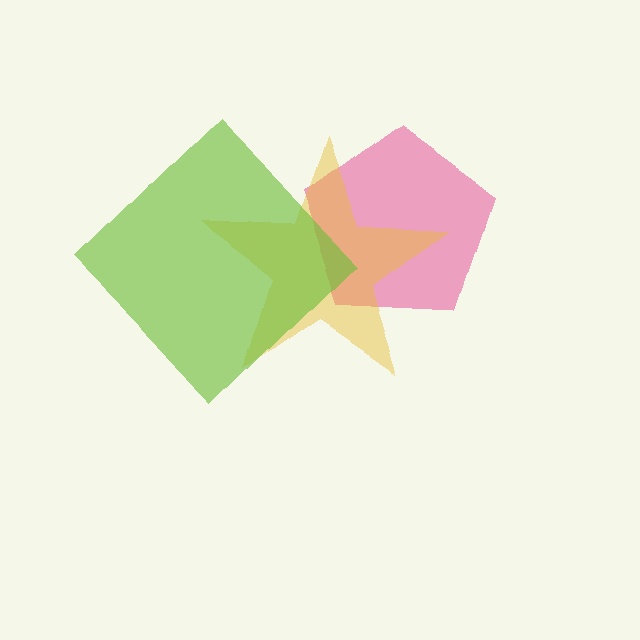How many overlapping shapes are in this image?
There are 3 overlapping shapes in the image.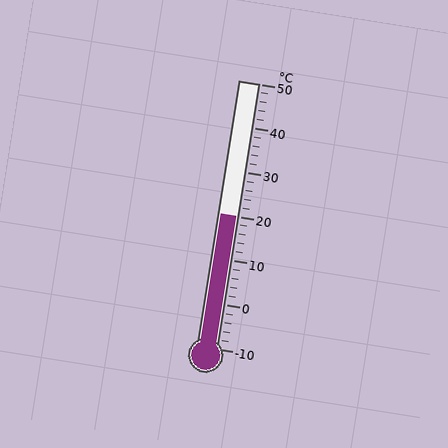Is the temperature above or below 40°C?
The temperature is below 40°C.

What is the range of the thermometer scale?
The thermometer scale ranges from -10°C to 50°C.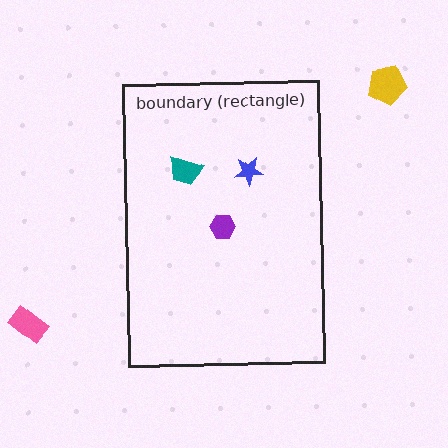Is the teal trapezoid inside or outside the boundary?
Inside.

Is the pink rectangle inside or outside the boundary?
Outside.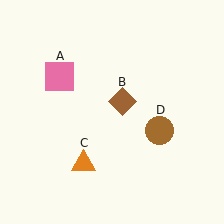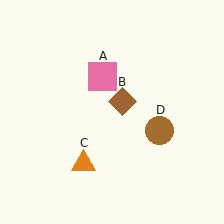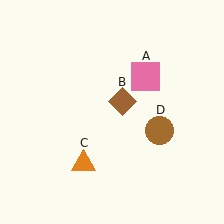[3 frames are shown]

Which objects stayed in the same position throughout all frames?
Brown diamond (object B) and orange triangle (object C) and brown circle (object D) remained stationary.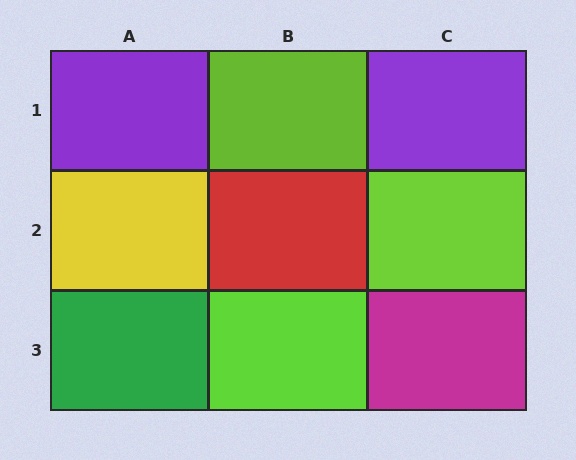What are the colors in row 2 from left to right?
Yellow, red, lime.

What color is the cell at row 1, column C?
Purple.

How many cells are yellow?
1 cell is yellow.